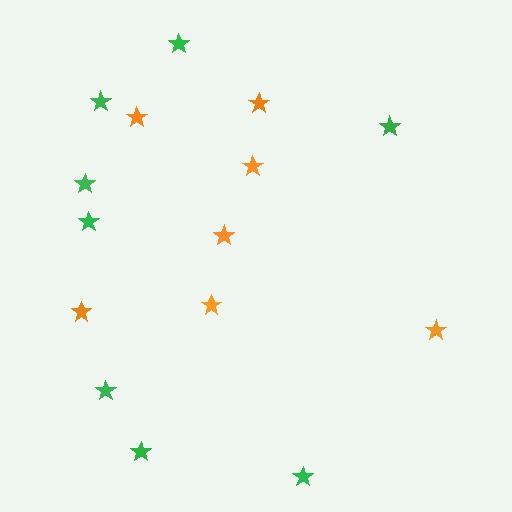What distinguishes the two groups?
There are 2 groups: one group of green stars (8) and one group of orange stars (7).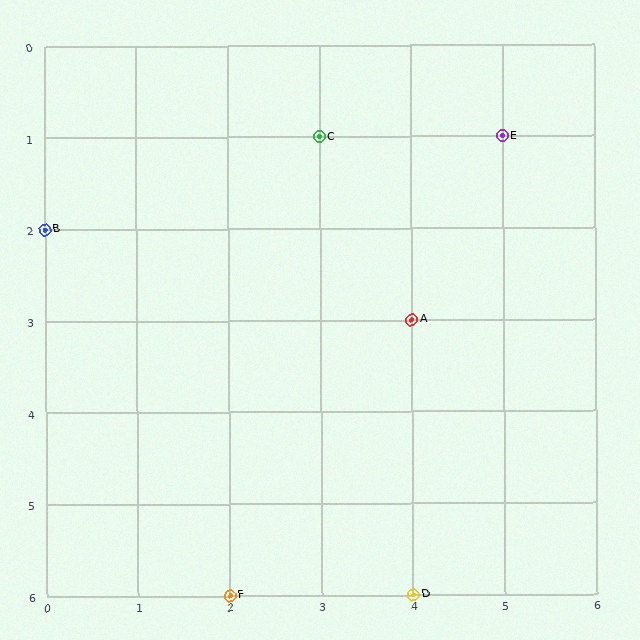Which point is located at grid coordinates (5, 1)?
Point E is at (5, 1).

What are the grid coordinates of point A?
Point A is at grid coordinates (4, 3).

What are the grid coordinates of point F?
Point F is at grid coordinates (2, 6).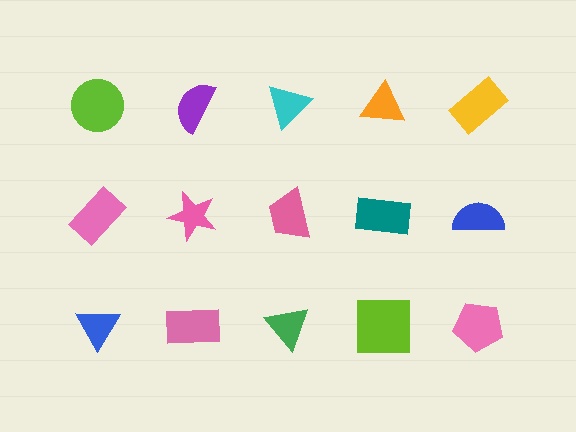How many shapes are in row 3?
5 shapes.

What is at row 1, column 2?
A purple semicircle.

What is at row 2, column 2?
A pink star.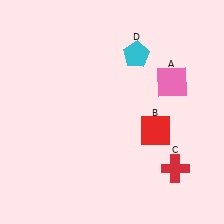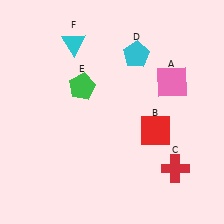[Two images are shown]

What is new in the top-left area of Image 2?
A green pentagon (E) was added in the top-left area of Image 2.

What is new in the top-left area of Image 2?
A cyan triangle (F) was added in the top-left area of Image 2.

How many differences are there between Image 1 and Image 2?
There are 2 differences between the two images.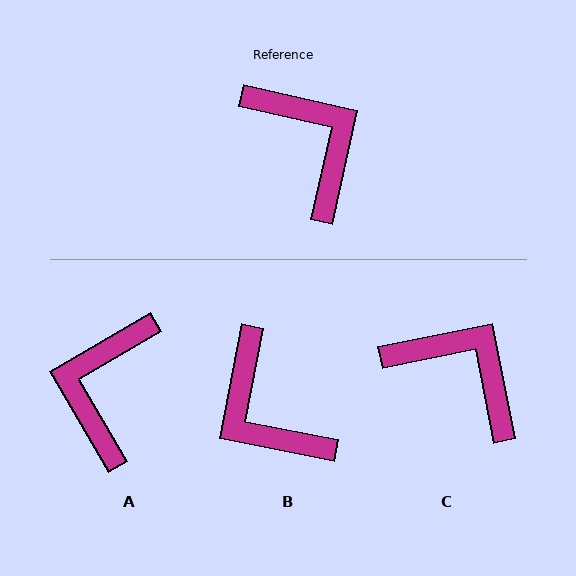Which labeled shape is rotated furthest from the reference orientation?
B, about 179 degrees away.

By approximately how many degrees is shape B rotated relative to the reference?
Approximately 179 degrees clockwise.